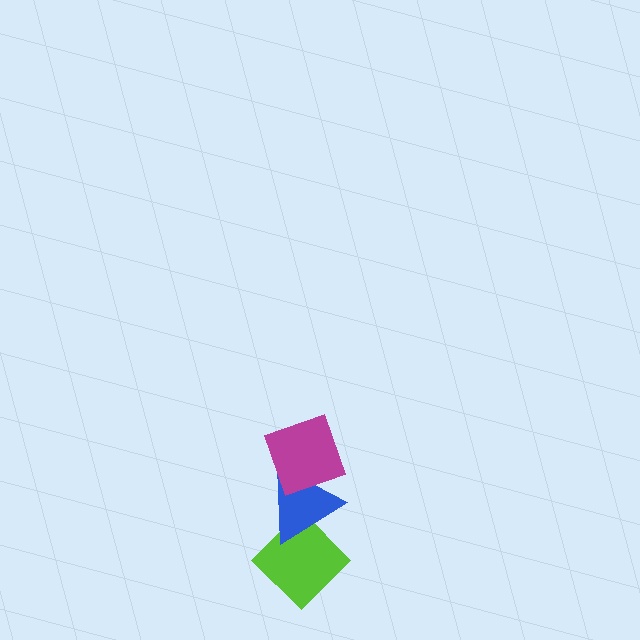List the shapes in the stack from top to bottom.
From top to bottom: the magenta diamond, the blue triangle, the lime diamond.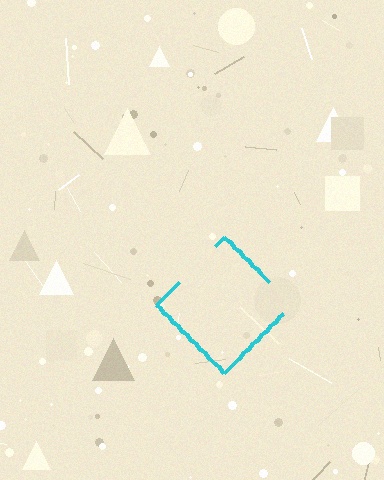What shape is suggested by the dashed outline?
The dashed outline suggests a diamond.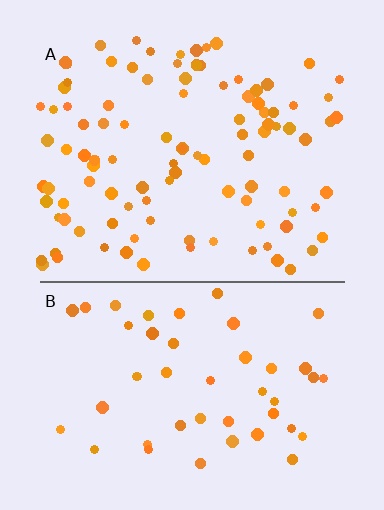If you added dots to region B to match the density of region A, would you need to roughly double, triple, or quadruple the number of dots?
Approximately double.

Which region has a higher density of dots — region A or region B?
A (the top).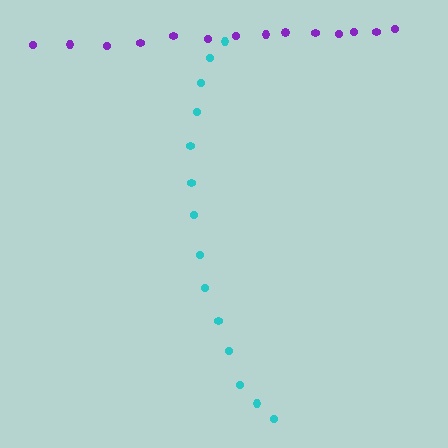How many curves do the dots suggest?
There are 2 distinct paths.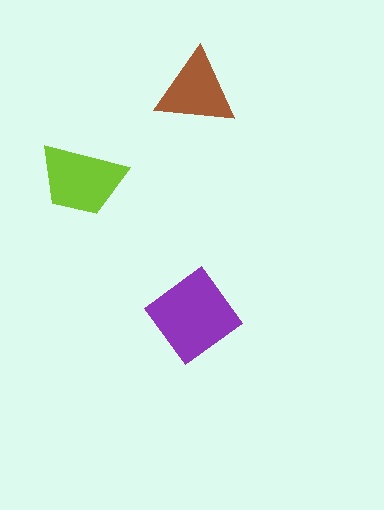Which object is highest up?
The brown triangle is topmost.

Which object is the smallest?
The brown triangle.